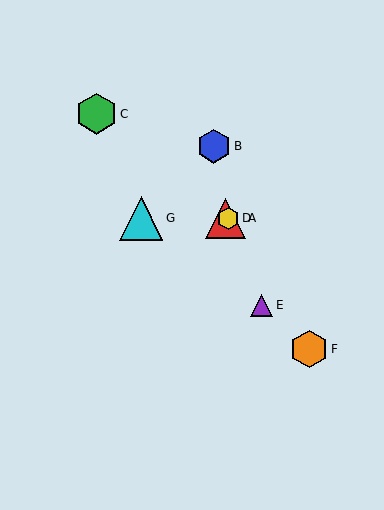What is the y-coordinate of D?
Object D is at y≈218.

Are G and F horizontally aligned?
No, G is at y≈218 and F is at y≈349.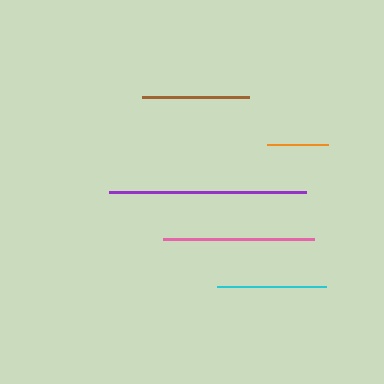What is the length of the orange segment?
The orange segment is approximately 61 pixels long.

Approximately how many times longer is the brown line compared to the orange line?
The brown line is approximately 1.7 times the length of the orange line.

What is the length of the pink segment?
The pink segment is approximately 152 pixels long.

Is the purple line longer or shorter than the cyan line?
The purple line is longer than the cyan line.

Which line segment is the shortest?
The orange line is the shortest at approximately 61 pixels.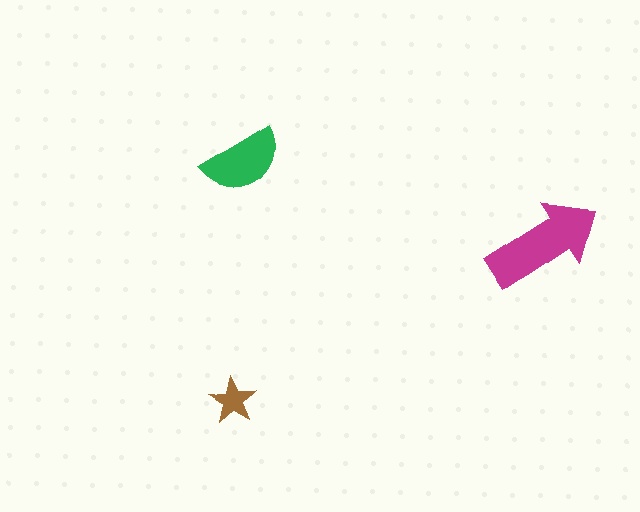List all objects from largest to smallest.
The magenta arrow, the green semicircle, the brown star.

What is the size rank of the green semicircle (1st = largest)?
2nd.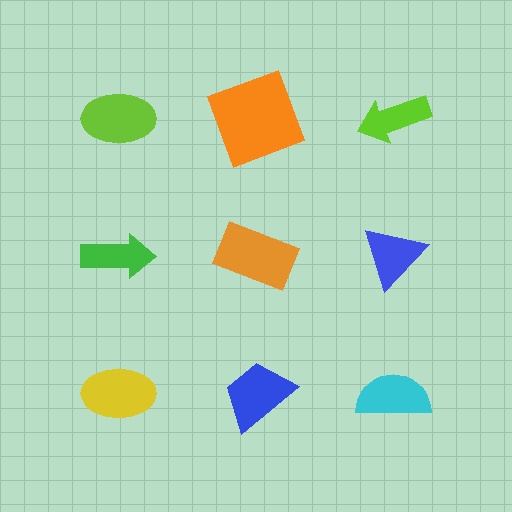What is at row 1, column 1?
A lime ellipse.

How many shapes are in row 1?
3 shapes.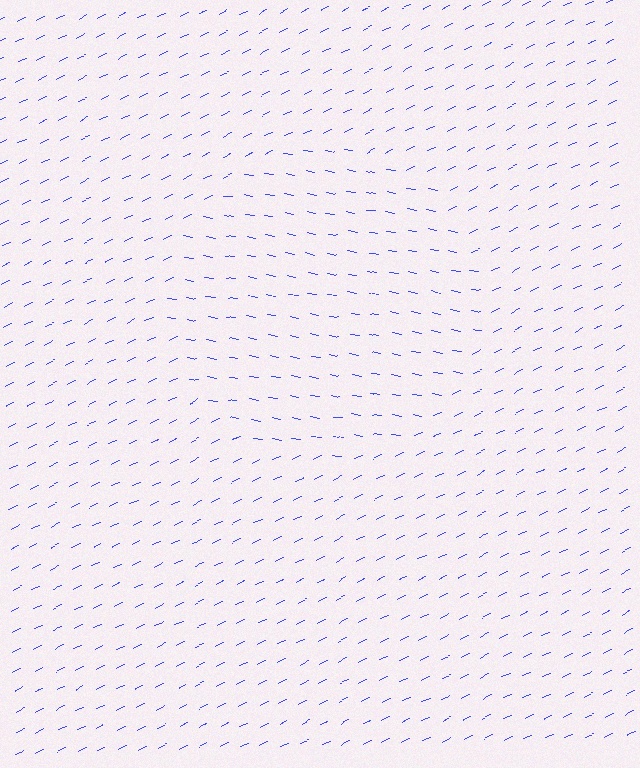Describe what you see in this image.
The image is filled with small blue line segments. A circle region in the image has lines oriented differently from the surrounding lines, creating a visible texture boundary.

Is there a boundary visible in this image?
Yes, there is a texture boundary formed by a change in line orientation.